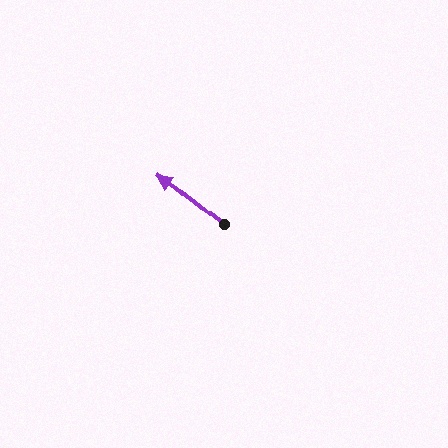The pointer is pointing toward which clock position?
Roughly 10 o'clock.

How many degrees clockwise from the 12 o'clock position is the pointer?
Approximately 308 degrees.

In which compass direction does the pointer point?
Northwest.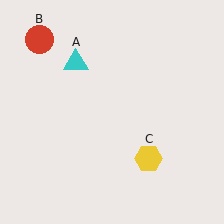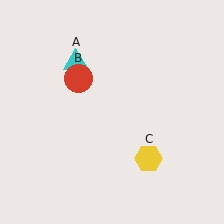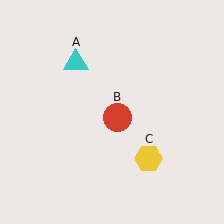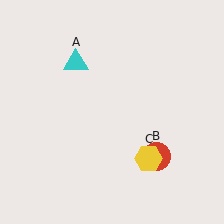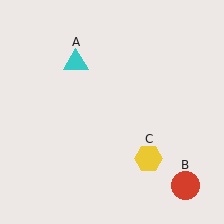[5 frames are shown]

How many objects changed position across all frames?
1 object changed position: red circle (object B).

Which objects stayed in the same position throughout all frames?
Cyan triangle (object A) and yellow hexagon (object C) remained stationary.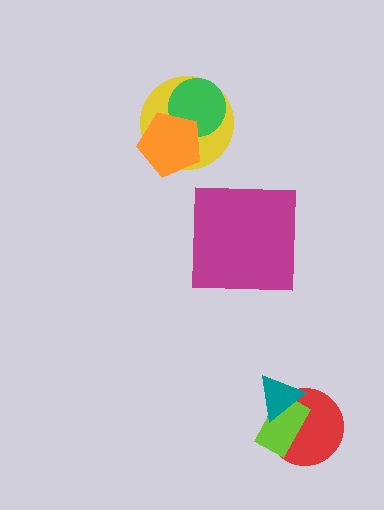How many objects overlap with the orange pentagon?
2 objects overlap with the orange pentagon.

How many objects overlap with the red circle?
2 objects overlap with the red circle.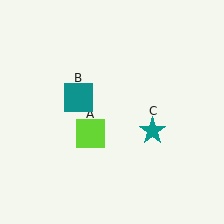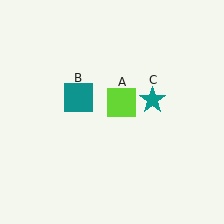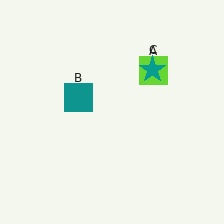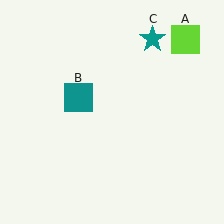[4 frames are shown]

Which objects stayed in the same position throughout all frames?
Teal square (object B) remained stationary.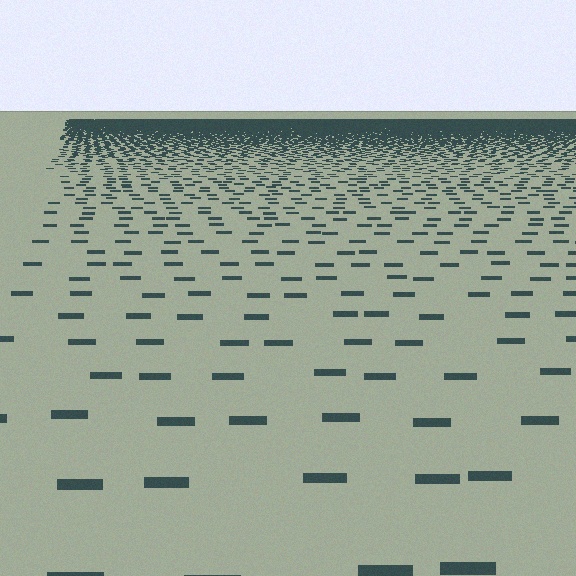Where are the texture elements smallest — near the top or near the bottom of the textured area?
Near the top.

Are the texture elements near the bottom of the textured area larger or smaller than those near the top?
Larger. Near the bottom, elements are closer to the viewer and appear at a bigger on-screen size.